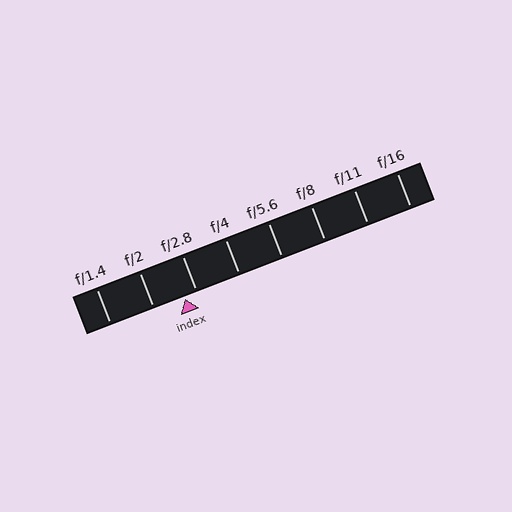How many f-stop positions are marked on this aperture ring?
There are 8 f-stop positions marked.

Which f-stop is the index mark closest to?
The index mark is closest to f/2.8.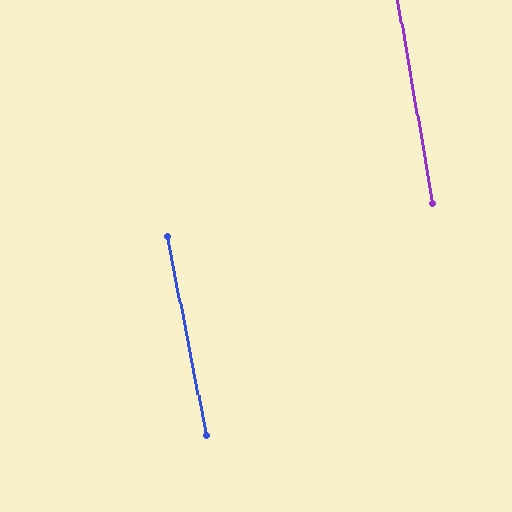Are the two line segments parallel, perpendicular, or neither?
Parallel — their directions differ by only 1.2°.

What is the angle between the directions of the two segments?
Approximately 1 degree.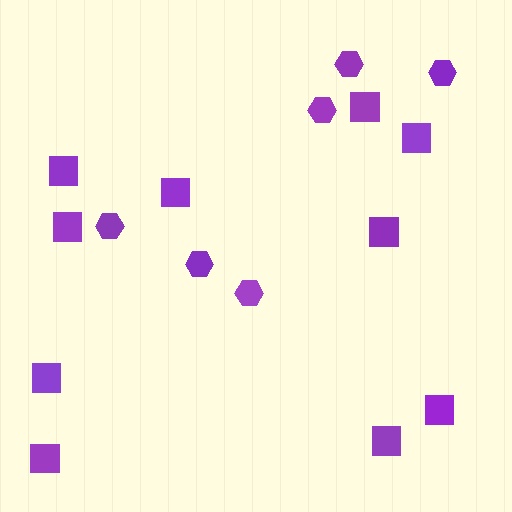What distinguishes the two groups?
There are 2 groups: one group of squares (10) and one group of hexagons (6).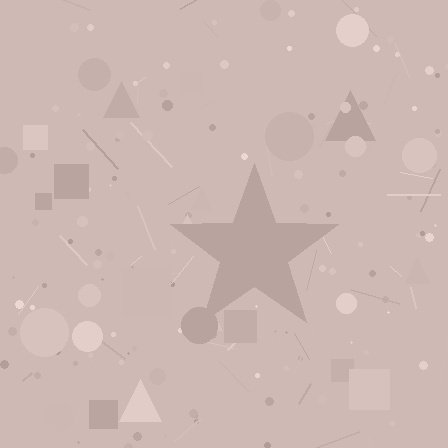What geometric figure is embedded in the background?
A star is embedded in the background.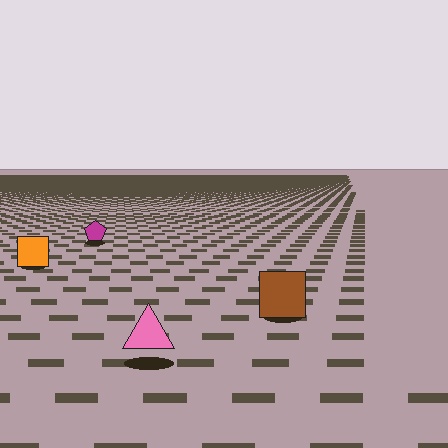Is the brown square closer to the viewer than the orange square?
Yes. The brown square is closer — you can tell from the texture gradient: the ground texture is coarser near it.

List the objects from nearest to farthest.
From nearest to farthest: the pink triangle, the brown square, the orange square, the magenta pentagon.